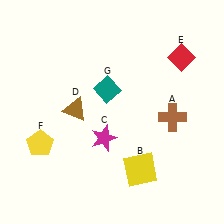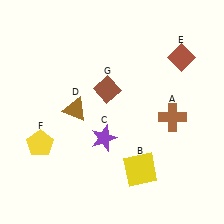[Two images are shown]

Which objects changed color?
C changed from magenta to purple. E changed from red to brown. G changed from teal to brown.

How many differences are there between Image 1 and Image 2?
There are 3 differences between the two images.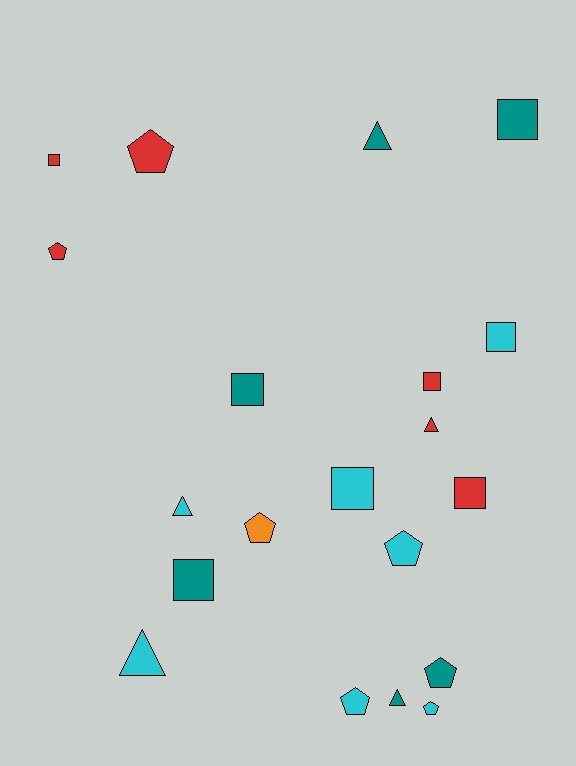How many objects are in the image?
There are 20 objects.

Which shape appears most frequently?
Square, with 8 objects.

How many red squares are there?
There are 3 red squares.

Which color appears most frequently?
Cyan, with 7 objects.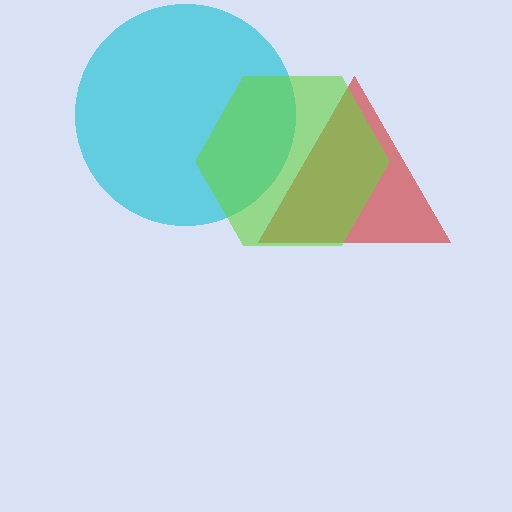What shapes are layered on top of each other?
The layered shapes are: a cyan circle, a red triangle, a lime hexagon.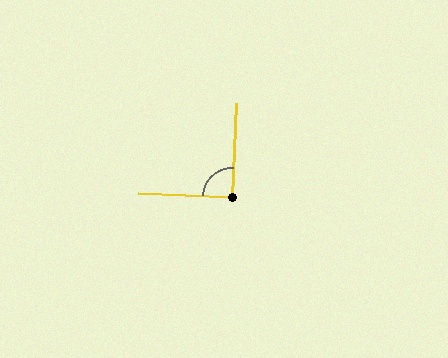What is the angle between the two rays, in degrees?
Approximately 90 degrees.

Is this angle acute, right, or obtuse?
It is approximately a right angle.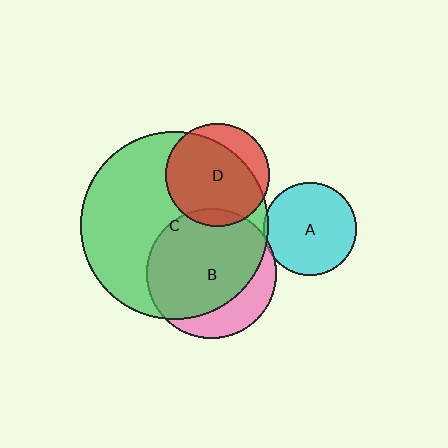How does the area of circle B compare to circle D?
Approximately 1.6 times.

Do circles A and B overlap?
Yes.